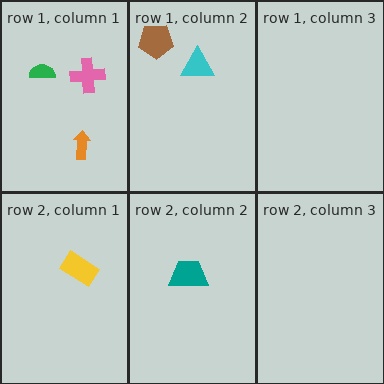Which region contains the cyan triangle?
The row 1, column 2 region.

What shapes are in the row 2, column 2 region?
The teal trapezoid.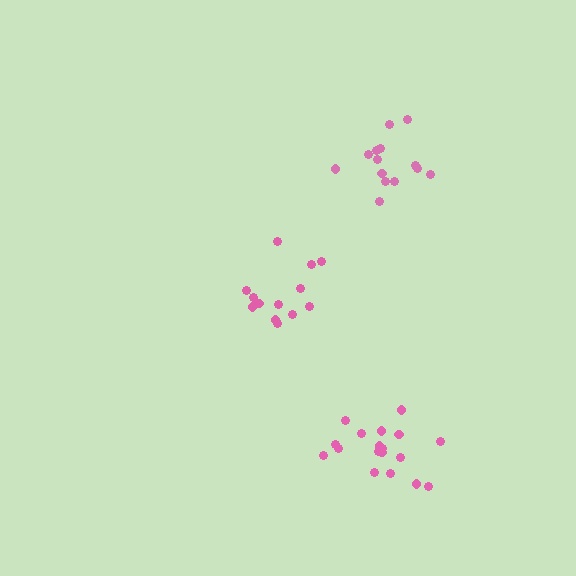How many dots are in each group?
Group 1: 13 dots, Group 2: 14 dots, Group 3: 18 dots (45 total).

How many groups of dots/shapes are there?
There are 3 groups.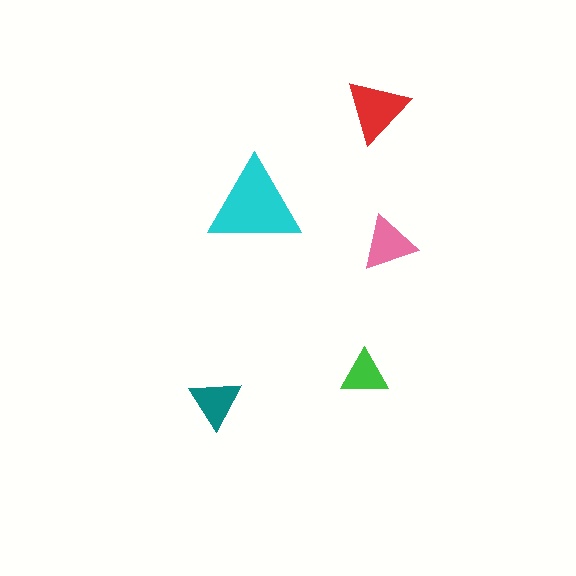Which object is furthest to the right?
The pink triangle is rightmost.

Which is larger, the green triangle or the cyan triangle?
The cyan one.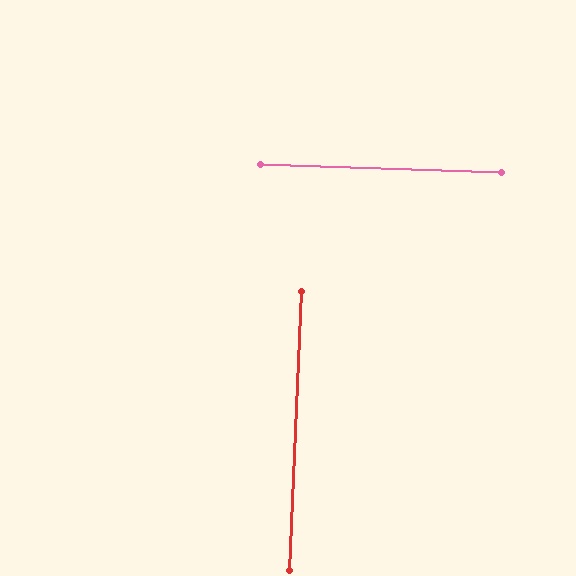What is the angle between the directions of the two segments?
Approximately 90 degrees.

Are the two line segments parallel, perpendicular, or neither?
Perpendicular — they meet at approximately 90°.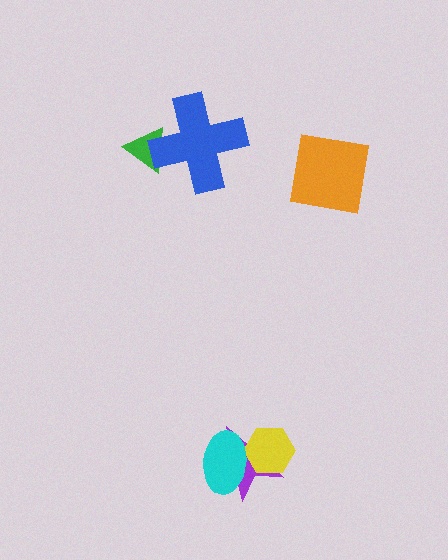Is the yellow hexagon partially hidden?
Yes, it is partially covered by another shape.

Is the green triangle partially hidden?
Yes, it is partially covered by another shape.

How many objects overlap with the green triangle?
1 object overlaps with the green triangle.